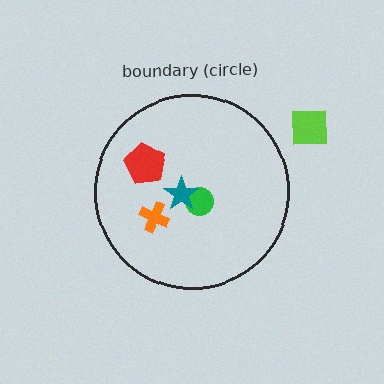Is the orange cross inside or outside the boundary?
Inside.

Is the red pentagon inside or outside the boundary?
Inside.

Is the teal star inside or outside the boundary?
Inside.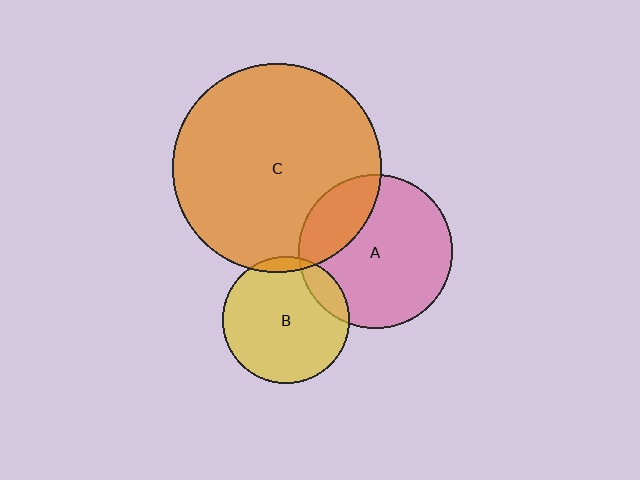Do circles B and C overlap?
Yes.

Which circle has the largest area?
Circle C (orange).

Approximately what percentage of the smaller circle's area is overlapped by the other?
Approximately 5%.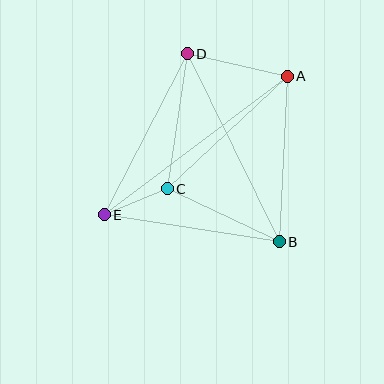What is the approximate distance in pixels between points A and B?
The distance between A and B is approximately 166 pixels.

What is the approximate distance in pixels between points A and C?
The distance between A and C is approximately 165 pixels.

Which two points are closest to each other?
Points C and E are closest to each other.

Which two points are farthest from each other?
Points A and E are farthest from each other.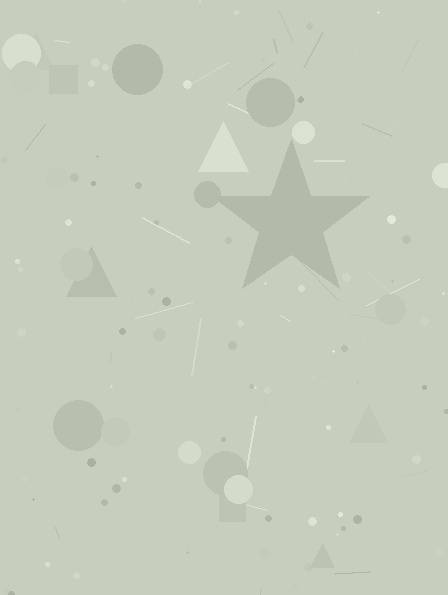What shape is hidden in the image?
A star is hidden in the image.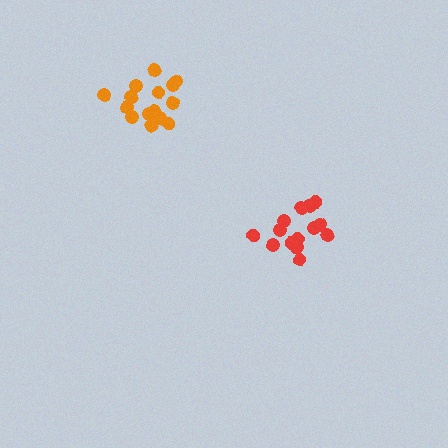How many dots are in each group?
Group 1: 14 dots, Group 2: 15 dots (29 total).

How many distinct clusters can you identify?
There are 2 distinct clusters.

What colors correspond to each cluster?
The clusters are colored: red, orange.